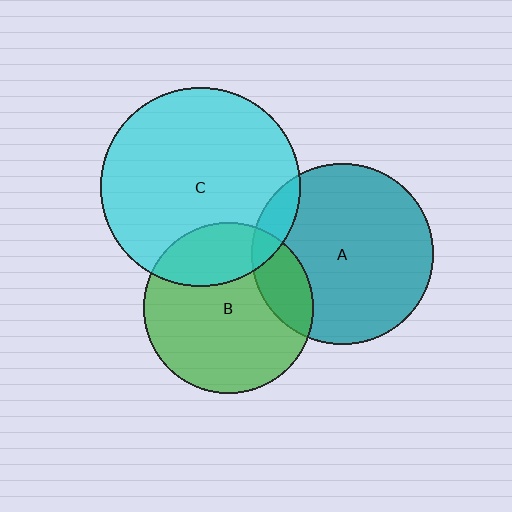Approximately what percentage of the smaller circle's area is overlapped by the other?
Approximately 25%.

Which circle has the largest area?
Circle C (cyan).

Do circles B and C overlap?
Yes.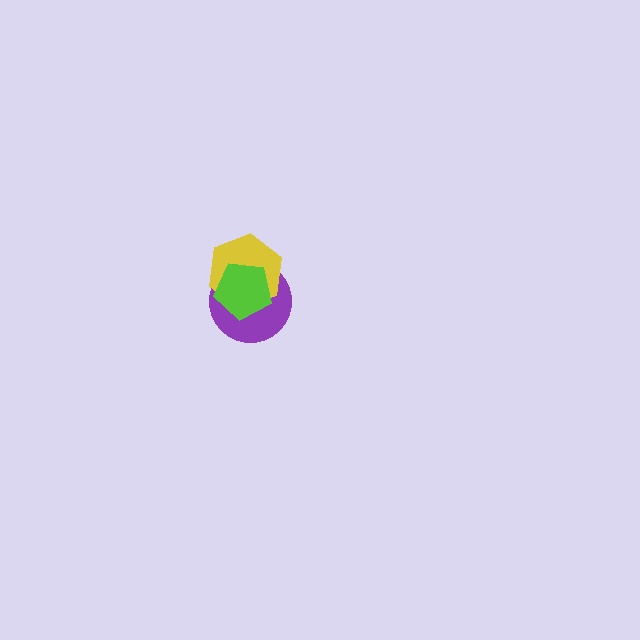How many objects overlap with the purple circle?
2 objects overlap with the purple circle.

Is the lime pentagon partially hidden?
No, no other shape covers it.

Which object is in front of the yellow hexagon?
The lime pentagon is in front of the yellow hexagon.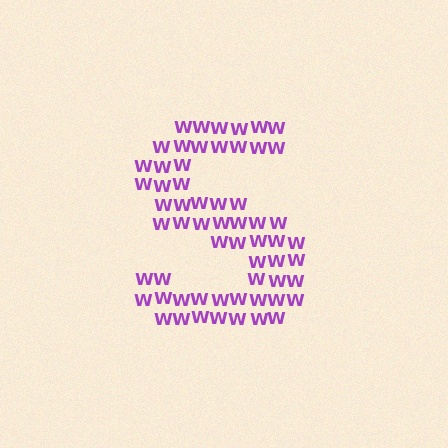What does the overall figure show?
The overall figure shows the letter S.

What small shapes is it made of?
It is made of small letter W's.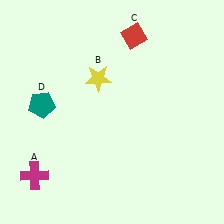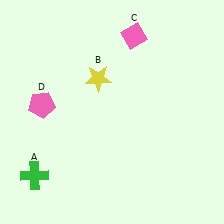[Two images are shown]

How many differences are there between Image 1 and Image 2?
There are 3 differences between the two images.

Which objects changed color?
A changed from magenta to green. C changed from red to pink. D changed from teal to pink.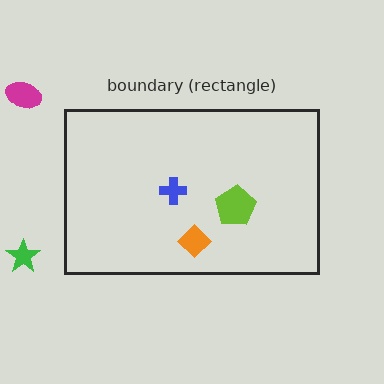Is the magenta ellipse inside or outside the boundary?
Outside.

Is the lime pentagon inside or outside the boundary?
Inside.